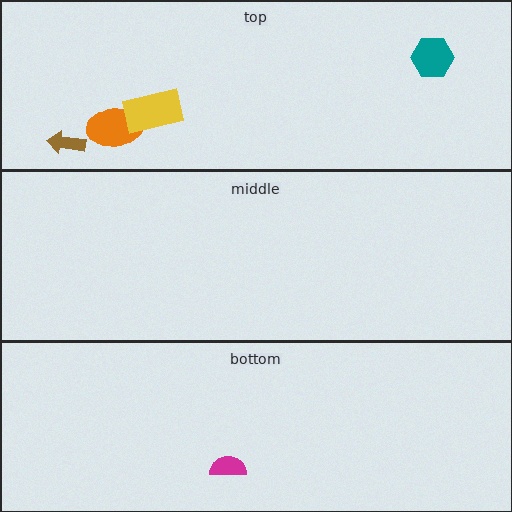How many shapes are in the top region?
4.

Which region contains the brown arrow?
The top region.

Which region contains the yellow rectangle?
The top region.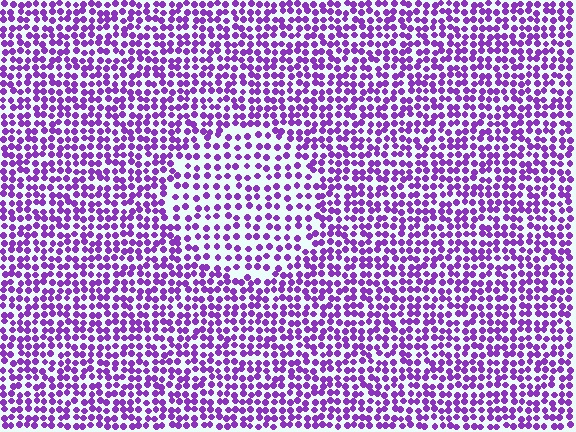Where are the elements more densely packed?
The elements are more densely packed outside the circle boundary.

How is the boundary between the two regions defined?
The boundary is defined by a change in element density (approximately 1.6x ratio). All elements are the same color, size, and shape.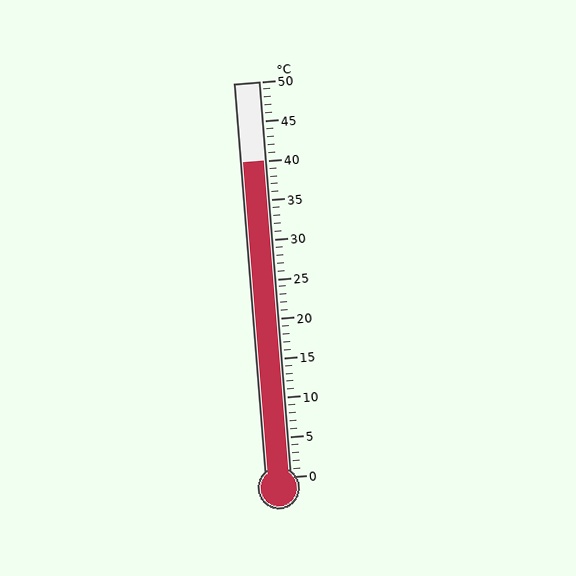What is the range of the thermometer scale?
The thermometer scale ranges from 0°C to 50°C.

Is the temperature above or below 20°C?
The temperature is above 20°C.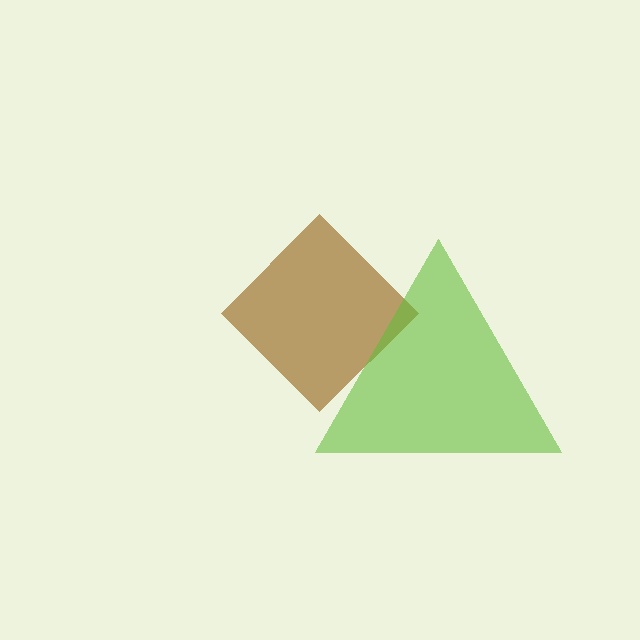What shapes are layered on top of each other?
The layered shapes are: a brown diamond, a lime triangle.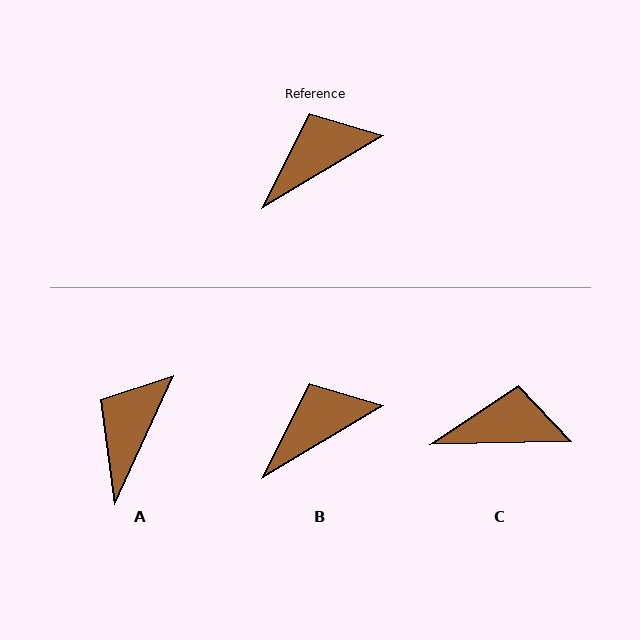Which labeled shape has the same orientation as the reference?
B.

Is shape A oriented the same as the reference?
No, it is off by about 35 degrees.